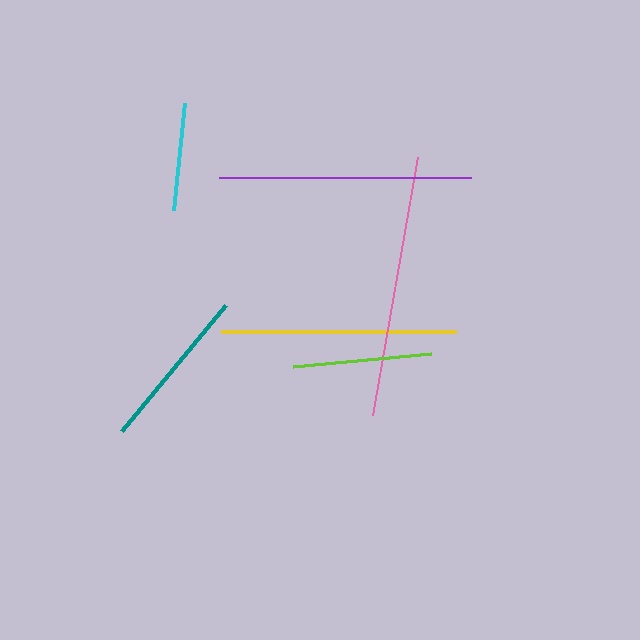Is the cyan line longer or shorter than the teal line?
The teal line is longer than the cyan line.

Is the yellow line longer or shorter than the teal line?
The yellow line is longer than the teal line.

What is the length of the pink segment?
The pink segment is approximately 262 pixels long.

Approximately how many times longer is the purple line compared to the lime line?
The purple line is approximately 1.8 times the length of the lime line.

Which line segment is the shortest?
The cyan line is the shortest at approximately 108 pixels.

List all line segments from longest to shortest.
From longest to shortest: pink, purple, yellow, teal, lime, cyan.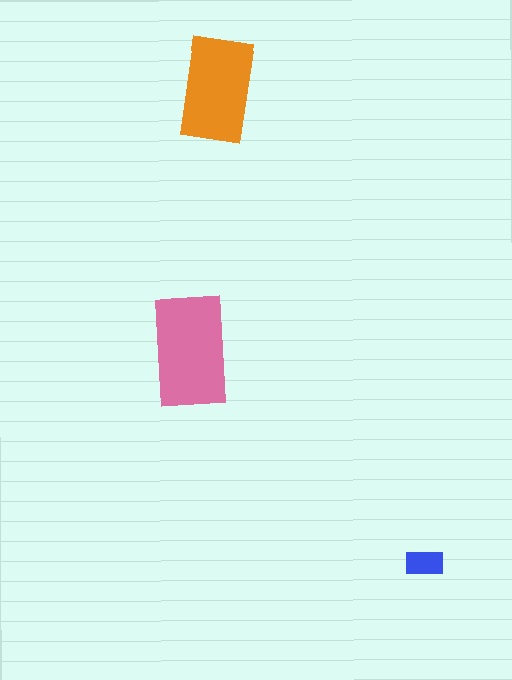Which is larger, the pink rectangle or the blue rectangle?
The pink one.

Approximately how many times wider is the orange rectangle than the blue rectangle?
About 3 times wider.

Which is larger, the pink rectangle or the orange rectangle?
The pink one.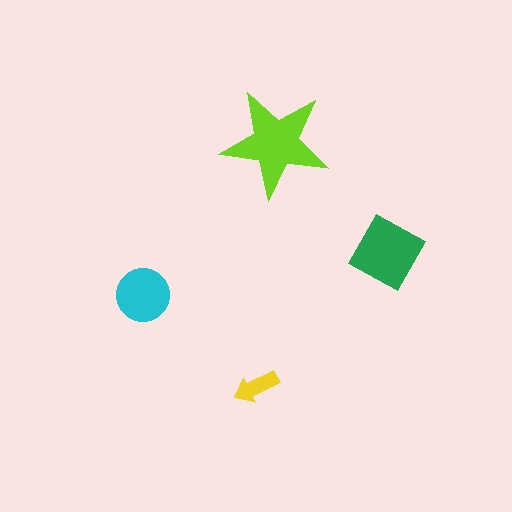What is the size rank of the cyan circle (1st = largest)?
3rd.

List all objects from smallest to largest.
The yellow arrow, the cyan circle, the green square, the lime star.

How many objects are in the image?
There are 4 objects in the image.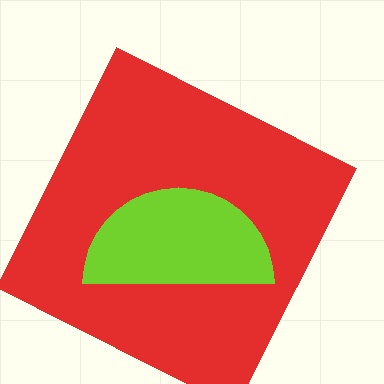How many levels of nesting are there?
2.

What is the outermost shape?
The red square.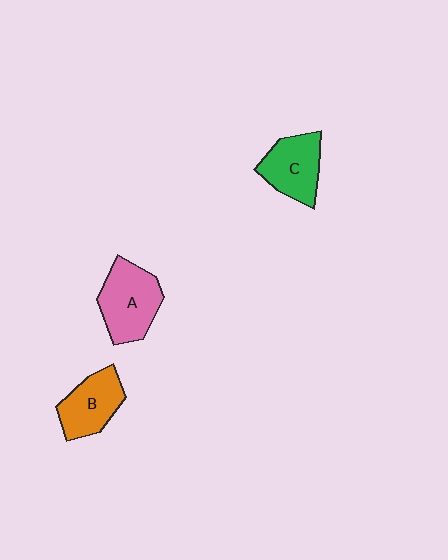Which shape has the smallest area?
Shape B (orange).